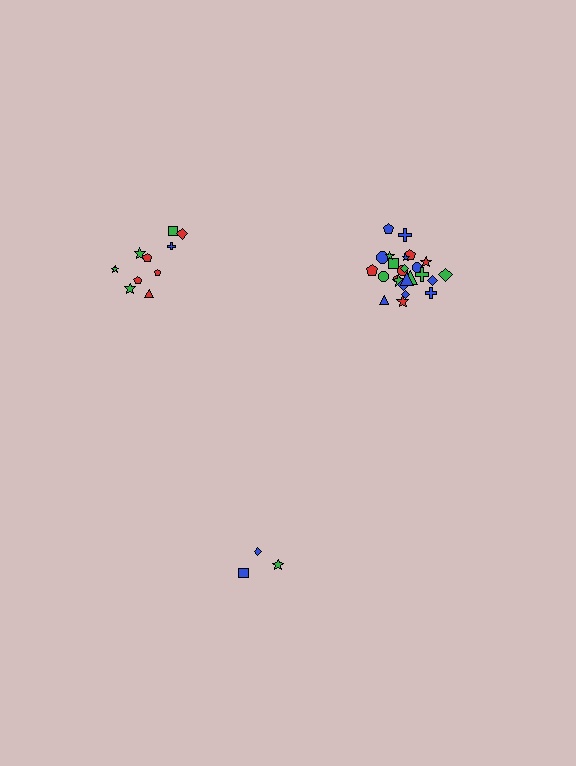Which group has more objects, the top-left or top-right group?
The top-right group.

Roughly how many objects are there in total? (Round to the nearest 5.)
Roughly 40 objects in total.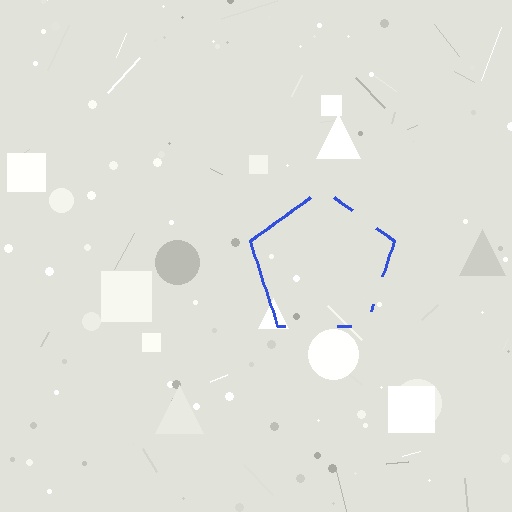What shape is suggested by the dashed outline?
The dashed outline suggests a pentagon.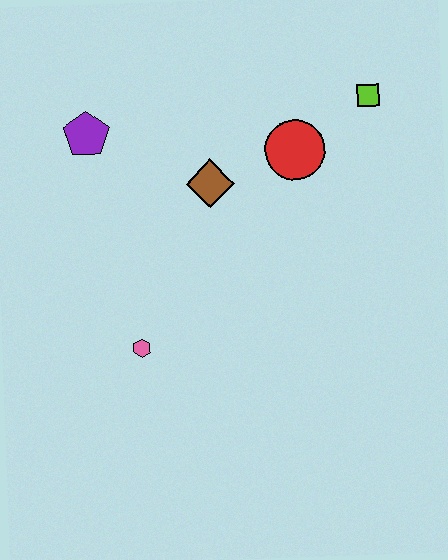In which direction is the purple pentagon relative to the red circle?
The purple pentagon is to the left of the red circle.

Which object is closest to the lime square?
The red circle is closest to the lime square.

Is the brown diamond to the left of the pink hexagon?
No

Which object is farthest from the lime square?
The pink hexagon is farthest from the lime square.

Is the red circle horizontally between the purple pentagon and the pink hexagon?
No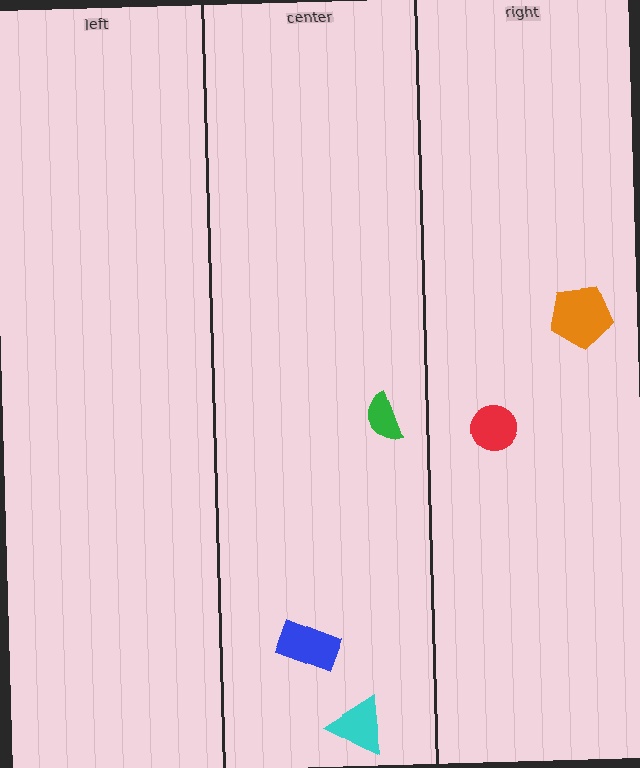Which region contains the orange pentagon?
The right region.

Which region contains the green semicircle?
The center region.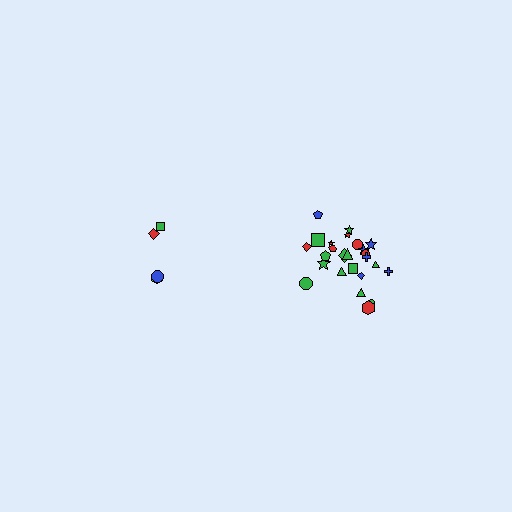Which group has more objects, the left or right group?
The right group.